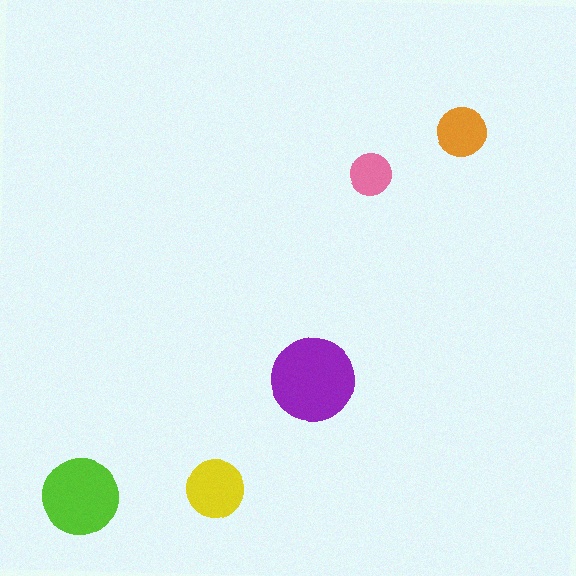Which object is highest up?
The orange circle is topmost.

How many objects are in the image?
There are 5 objects in the image.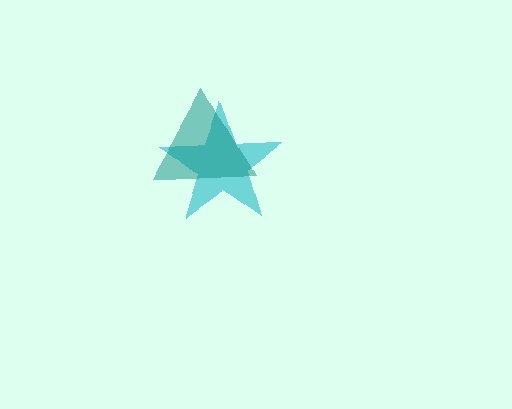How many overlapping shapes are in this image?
There are 2 overlapping shapes in the image.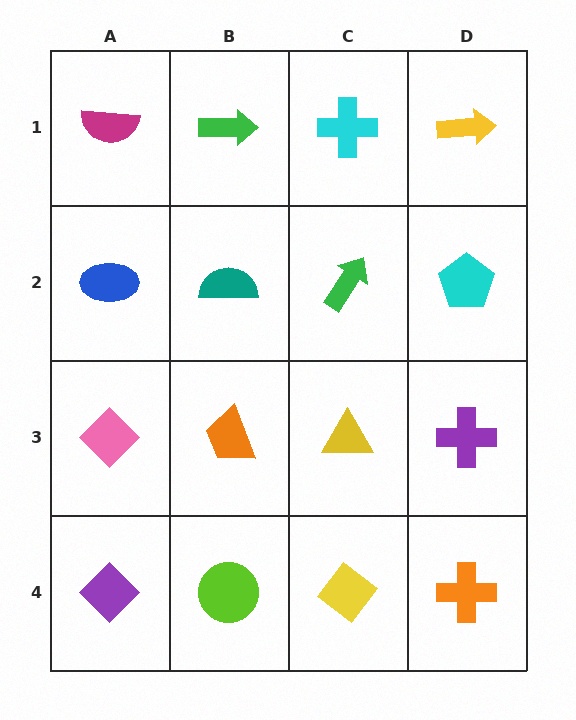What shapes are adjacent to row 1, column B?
A teal semicircle (row 2, column B), a magenta semicircle (row 1, column A), a cyan cross (row 1, column C).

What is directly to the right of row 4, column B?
A yellow diamond.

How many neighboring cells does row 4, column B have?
3.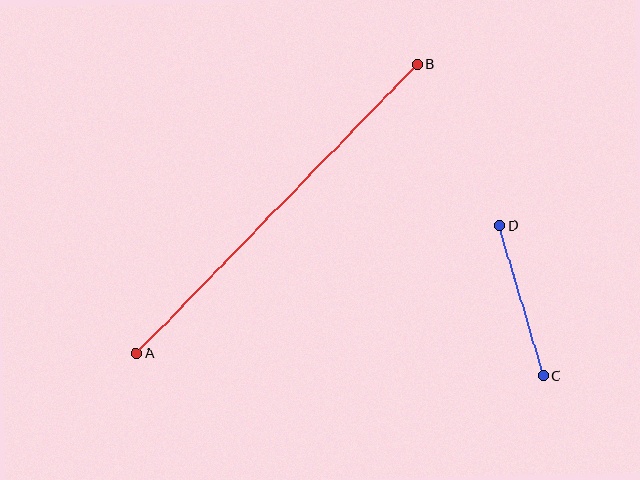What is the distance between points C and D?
The distance is approximately 156 pixels.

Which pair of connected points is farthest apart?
Points A and B are farthest apart.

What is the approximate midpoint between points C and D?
The midpoint is at approximately (521, 301) pixels.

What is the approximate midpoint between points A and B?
The midpoint is at approximately (277, 209) pixels.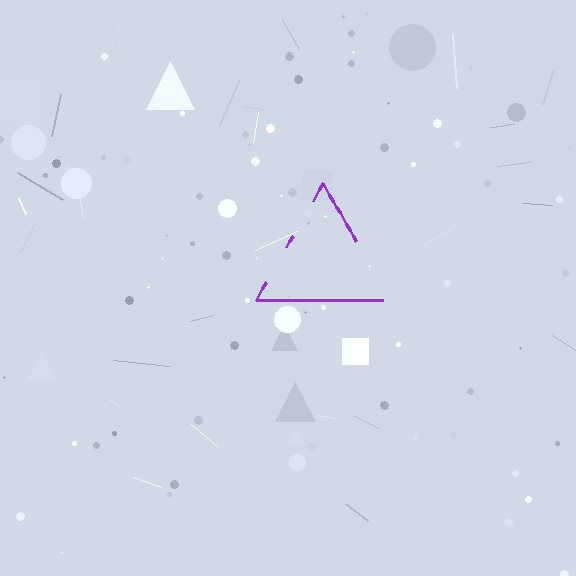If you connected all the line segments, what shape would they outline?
They would outline a triangle.